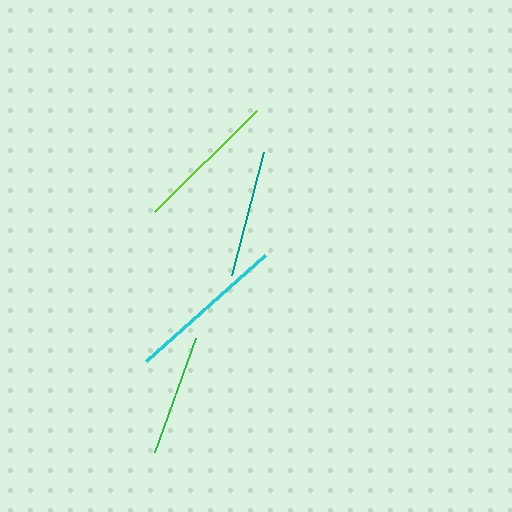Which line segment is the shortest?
The green line is the shortest at approximately 122 pixels.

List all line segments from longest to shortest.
From longest to shortest: cyan, lime, teal, green.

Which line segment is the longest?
The cyan line is the longest at approximately 159 pixels.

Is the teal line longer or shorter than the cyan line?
The cyan line is longer than the teal line.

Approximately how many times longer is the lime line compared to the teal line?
The lime line is approximately 1.1 times the length of the teal line.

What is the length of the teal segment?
The teal segment is approximately 127 pixels long.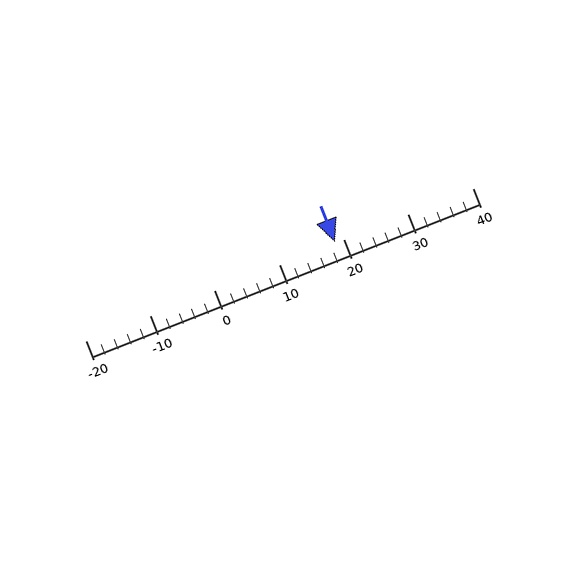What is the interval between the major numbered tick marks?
The major tick marks are spaced 10 units apart.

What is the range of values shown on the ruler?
The ruler shows values from -20 to 40.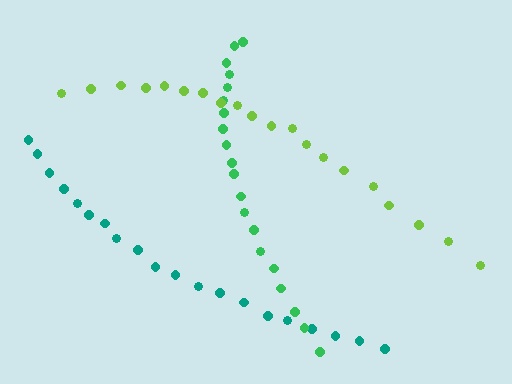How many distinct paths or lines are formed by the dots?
There are 3 distinct paths.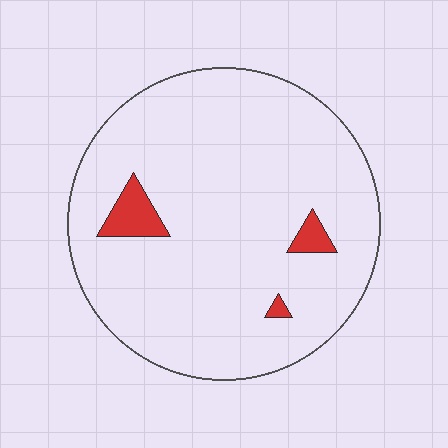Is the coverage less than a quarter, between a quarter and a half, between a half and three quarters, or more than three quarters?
Less than a quarter.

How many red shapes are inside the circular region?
3.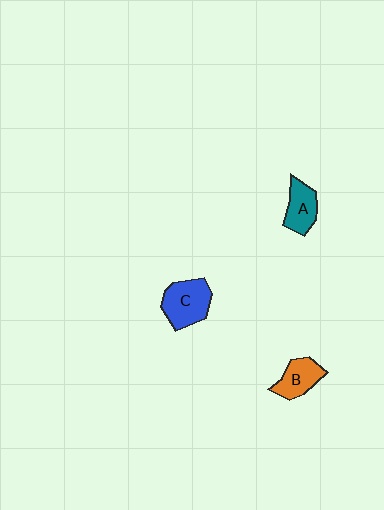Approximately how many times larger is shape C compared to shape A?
Approximately 1.4 times.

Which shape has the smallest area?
Shape B (orange).